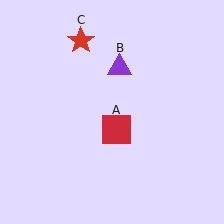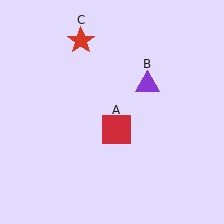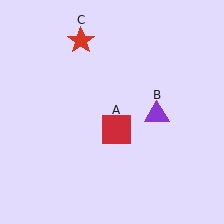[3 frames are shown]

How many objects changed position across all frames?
1 object changed position: purple triangle (object B).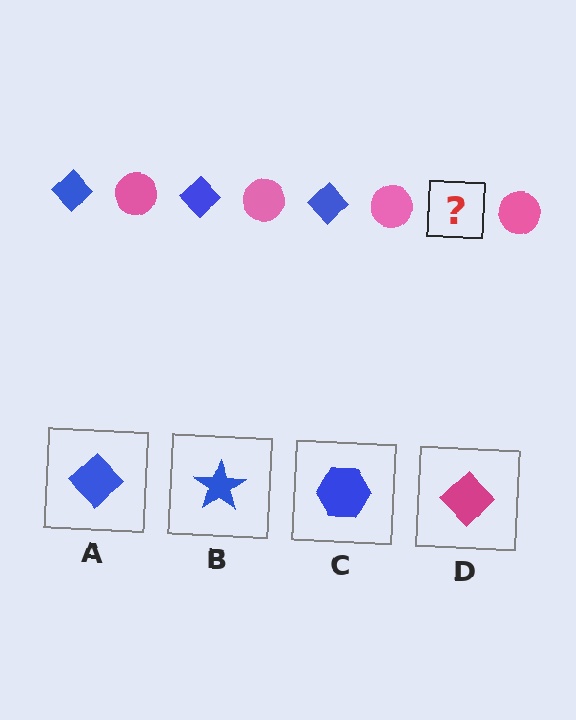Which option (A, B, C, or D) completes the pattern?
A.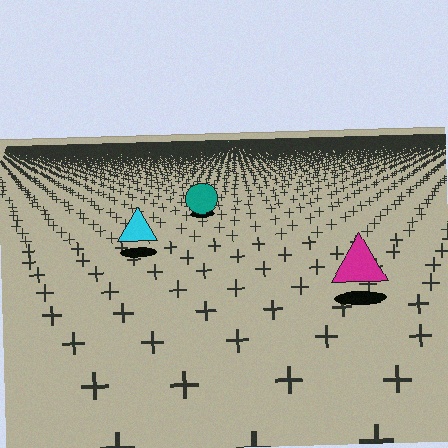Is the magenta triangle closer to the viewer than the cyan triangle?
Yes. The magenta triangle is closer — you can tell from the texture gradient: the ground texture is coarser near it.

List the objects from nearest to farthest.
From nearest to farthest: the magenta triangle, the cyan triangle, the teal circle.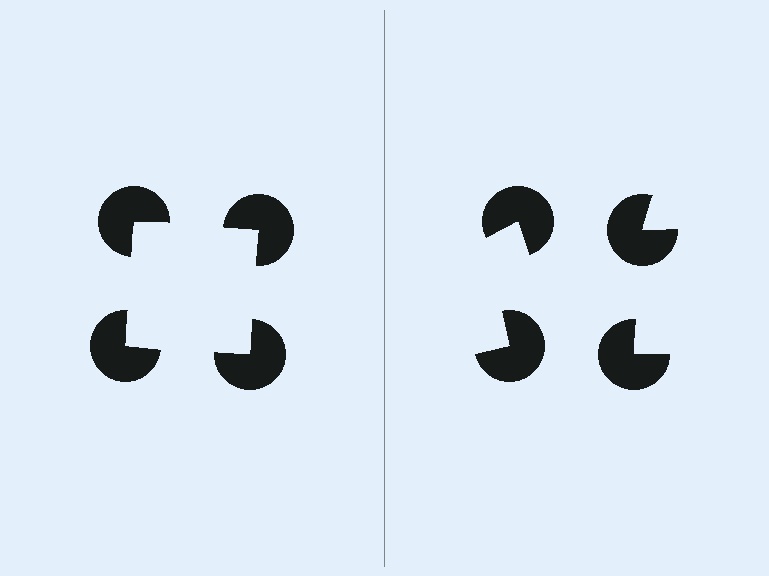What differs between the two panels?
The pac-man discs are positioned identically on both sides; only the wedge orientations differ. On the left they align to a square; on the right they are misaligned.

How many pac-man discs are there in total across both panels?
8 — 4 on each side.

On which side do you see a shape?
An illusory square appears on the left side. On the right side the wedge cuts are rotated, so no coherent shape forms.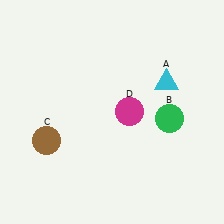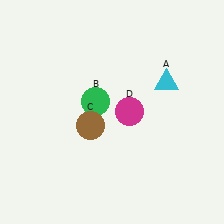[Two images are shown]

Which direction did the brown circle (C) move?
The brown circle (C) moved right.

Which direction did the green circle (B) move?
The green circle (B) moved left.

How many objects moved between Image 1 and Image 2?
2 objects moved between the two images.